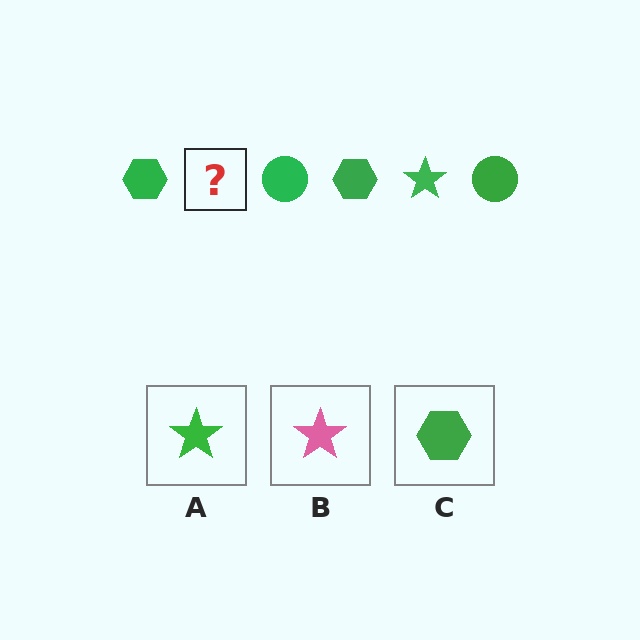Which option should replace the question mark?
Option A.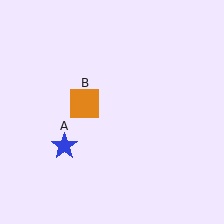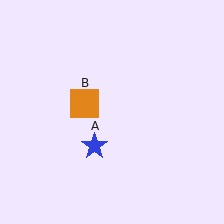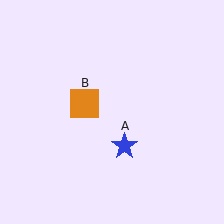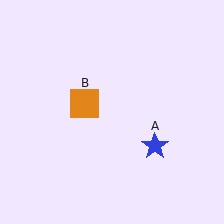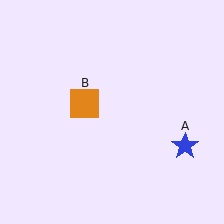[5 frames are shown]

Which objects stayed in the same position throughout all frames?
Orange square (object B) remained stationary.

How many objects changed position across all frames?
1 object changed position: blue star (object A).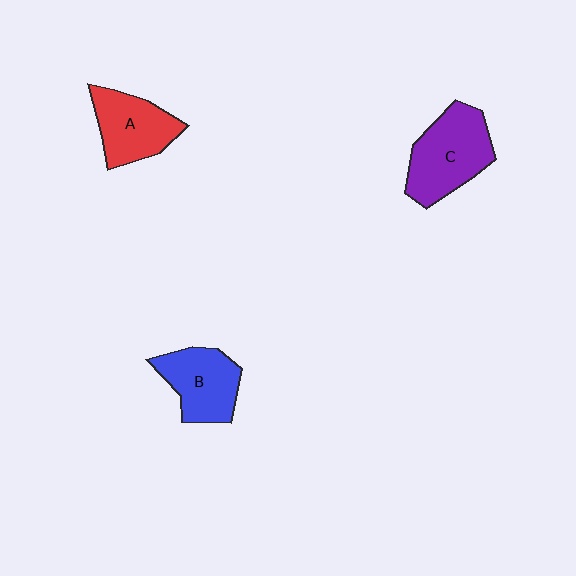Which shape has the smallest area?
Shape A (red).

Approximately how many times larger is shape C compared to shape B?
Approximately 1.2 times.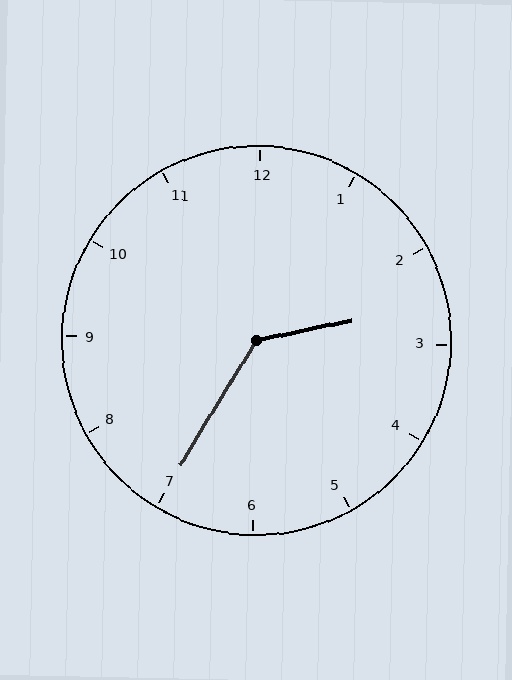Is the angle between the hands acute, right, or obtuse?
It is obtuse.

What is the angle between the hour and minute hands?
Approximately 132 degrees.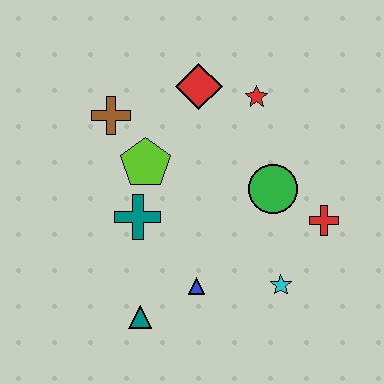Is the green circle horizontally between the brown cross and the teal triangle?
No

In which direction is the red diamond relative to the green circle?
The red diamond is above the green circle.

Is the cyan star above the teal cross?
No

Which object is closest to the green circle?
The red cross is closest to the green circle.